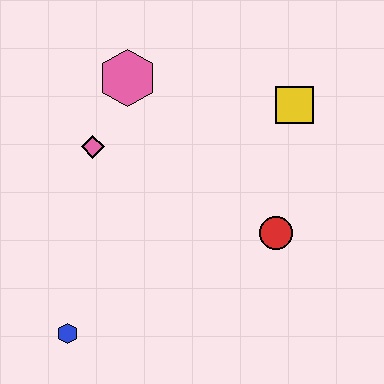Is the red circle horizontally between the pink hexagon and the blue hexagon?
No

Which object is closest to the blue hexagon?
The pink diamond is closest to the blue hexagon.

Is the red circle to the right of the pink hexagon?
Yes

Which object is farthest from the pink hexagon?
The blue hexagon is farthest from the pink hexagon.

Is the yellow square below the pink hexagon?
Yes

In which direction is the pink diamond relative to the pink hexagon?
The pink diamond is below the pink hexagon.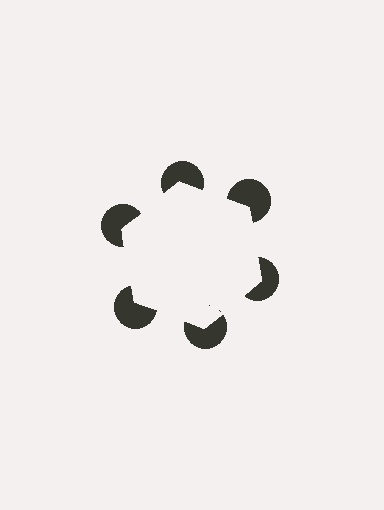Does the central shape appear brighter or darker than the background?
It typically appears slightly brighter than the background, even though no actual brightness change is drawn.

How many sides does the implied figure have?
6 sides.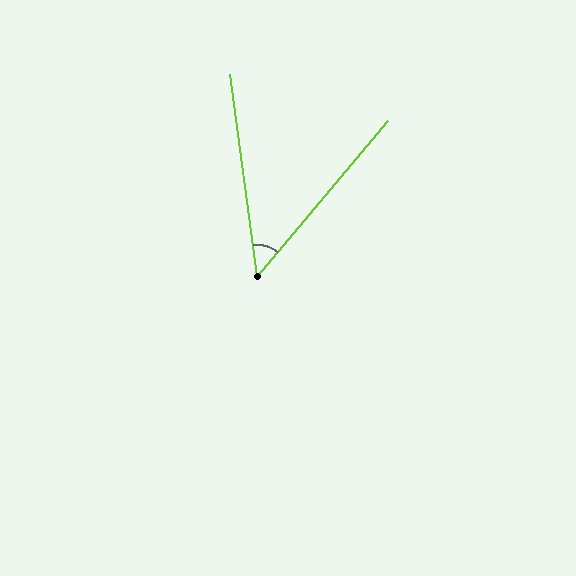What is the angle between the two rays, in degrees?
Approximately 48 degrees.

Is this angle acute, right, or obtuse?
It is acute.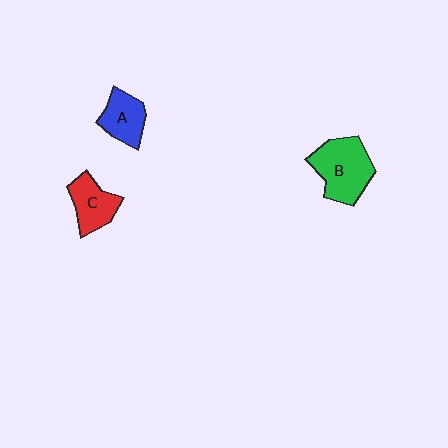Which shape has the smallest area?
Shape A (blue).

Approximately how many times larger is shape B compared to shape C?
Approximately 1.6 times.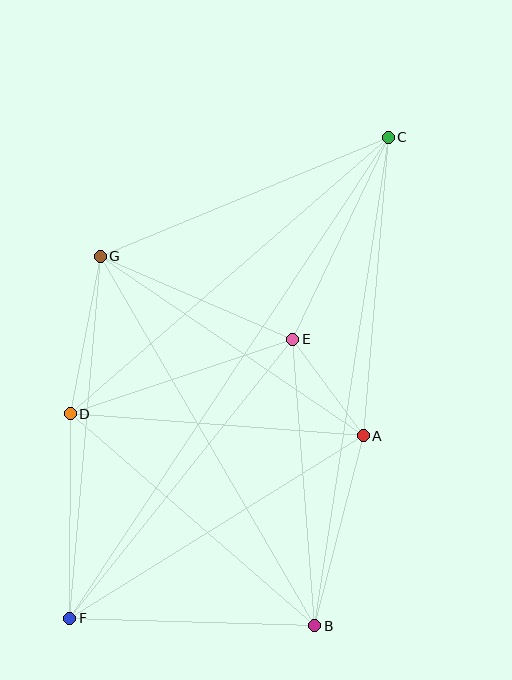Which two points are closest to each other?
Points A and E are closest to each other.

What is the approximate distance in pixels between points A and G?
The distance between A and G is approximately 319 pixels.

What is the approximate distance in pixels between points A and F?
The distance between A and F is approximately 346 pixels.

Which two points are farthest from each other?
Points C and F are farthest from each other.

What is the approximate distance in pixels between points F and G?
The distance between F and G is approximately 363 pixels.